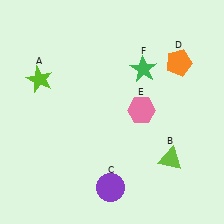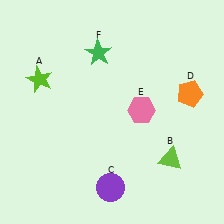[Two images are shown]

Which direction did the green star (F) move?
The green star (F) moved left.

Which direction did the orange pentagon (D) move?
The orange pentagon (D) moved down.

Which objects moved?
The objects that moved are: the orange pentagon (D), the green star (F).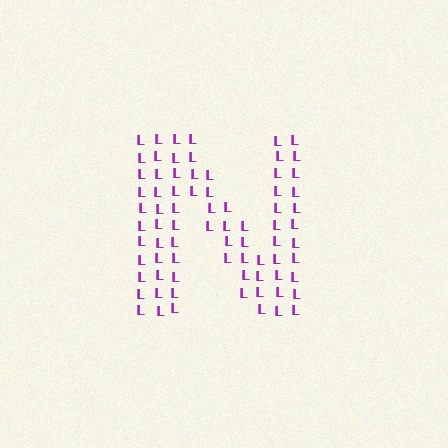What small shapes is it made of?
It is made of small letter L's.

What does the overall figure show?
The overall figure shows the letter N.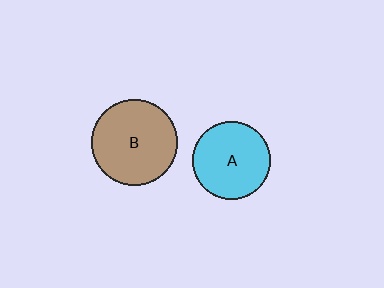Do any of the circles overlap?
No, none of the circles overlap.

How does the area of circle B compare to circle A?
Approximately 1.2 times.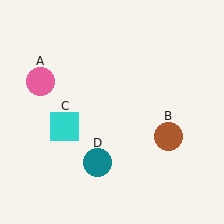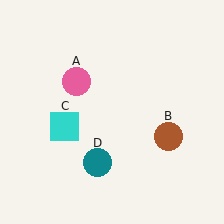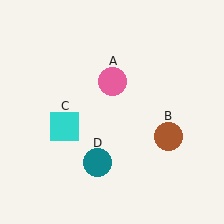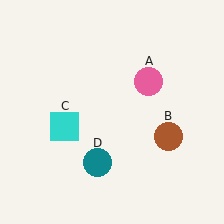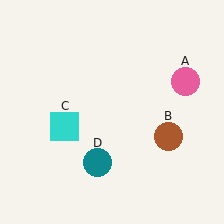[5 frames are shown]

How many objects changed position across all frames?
1 object changed position: pink circle (object A).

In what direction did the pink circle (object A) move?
The pink circle (object A) moved right.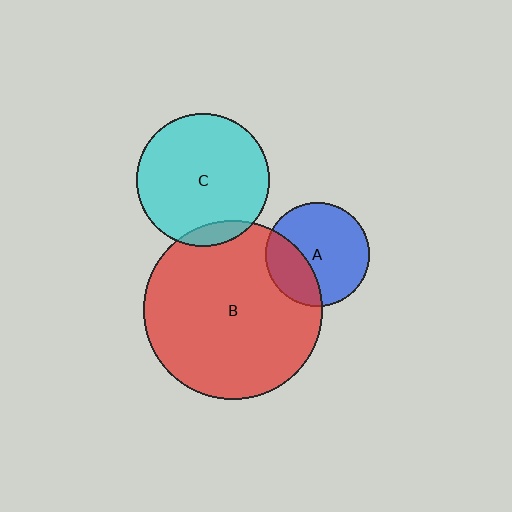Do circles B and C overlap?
Yes.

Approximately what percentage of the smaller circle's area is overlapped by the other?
Approximately 10%.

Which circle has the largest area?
Circle B (red).